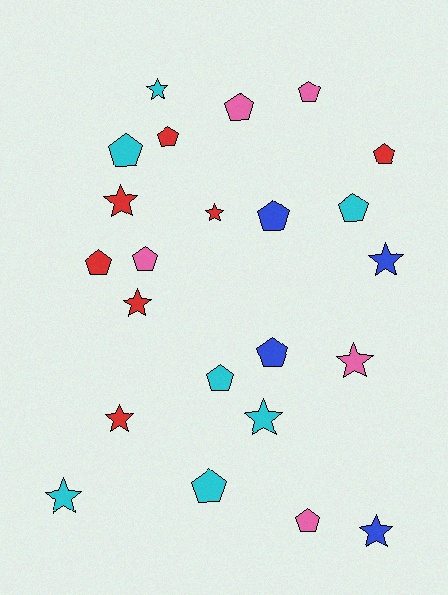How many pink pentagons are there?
There are 4 pink pentagons.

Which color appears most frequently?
Red, with 7 objects.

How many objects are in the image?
There are 23 objects.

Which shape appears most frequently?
Pentagon, with 13 objects.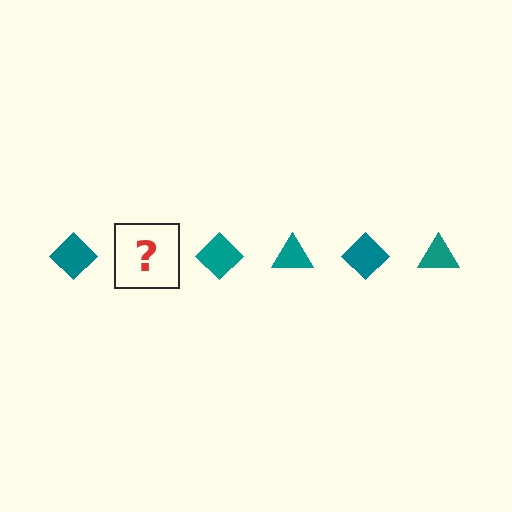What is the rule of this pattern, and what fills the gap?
The rule is that the pattern cycles through diamond, triangle shapes in teal. The gap should be filled with a teal triangle.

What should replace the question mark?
The question mark should be replaced with a teal triangle.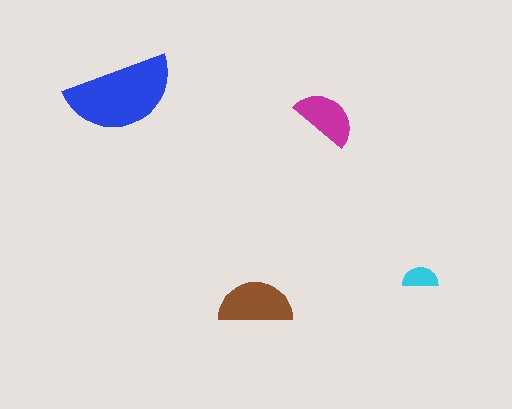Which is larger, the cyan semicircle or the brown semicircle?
The brown one.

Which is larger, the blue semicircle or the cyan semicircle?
The blue one.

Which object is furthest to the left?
The blue semicircle is leftmost.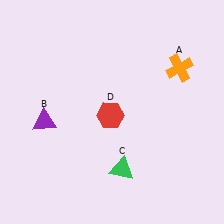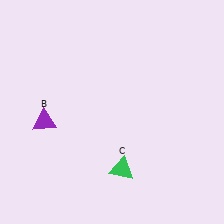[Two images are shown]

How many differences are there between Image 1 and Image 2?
There are 2 differences between the two images.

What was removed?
The red hexagon (D), the orange cross (A) were removed in Image 2.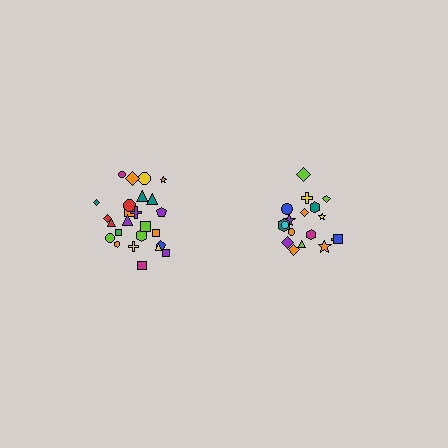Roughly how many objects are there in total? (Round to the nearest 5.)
Roughly 45 objects in total.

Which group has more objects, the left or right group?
The left group.